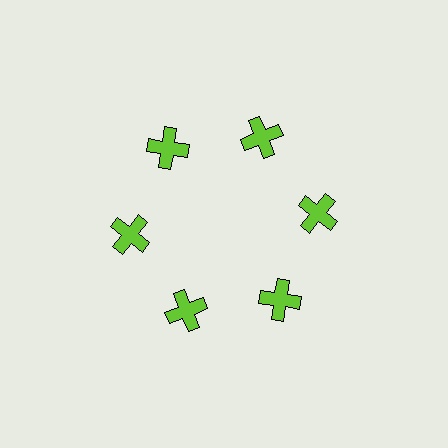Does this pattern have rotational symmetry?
Yes, this pattern has 6-fold rotational symmetry. It looks the same after rotating 60 degrees around the center.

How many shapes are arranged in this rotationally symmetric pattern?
There are 6 shapes, arranged in 6 groups of 1.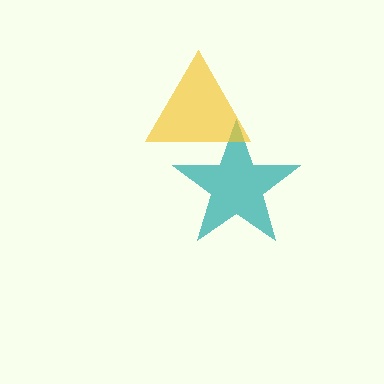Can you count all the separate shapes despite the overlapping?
Yes, there are 2 separate shapes.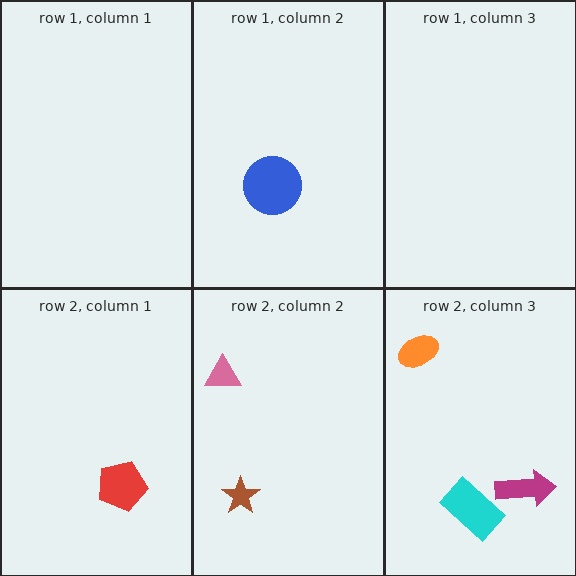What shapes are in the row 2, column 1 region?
The red pentagon.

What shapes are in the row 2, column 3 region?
The cyan rectangle, the orange ellipse, the magenta arrow.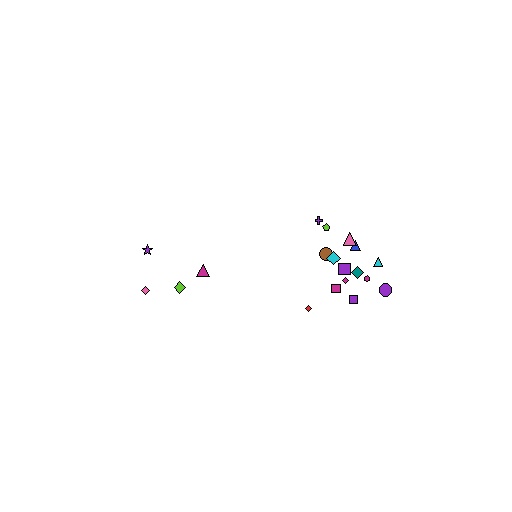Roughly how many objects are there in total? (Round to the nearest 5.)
Roughly 20 objects in total.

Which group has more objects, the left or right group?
The right group.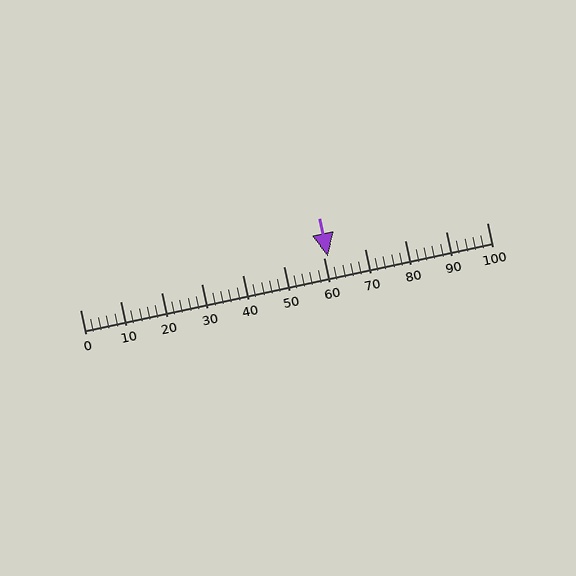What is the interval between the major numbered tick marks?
The major tick marks are spaced 10 units apart.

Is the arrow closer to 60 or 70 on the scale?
The arrow is closer to 60.